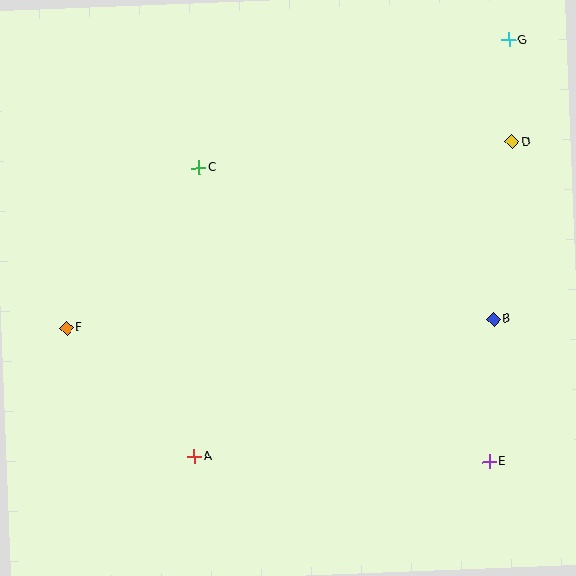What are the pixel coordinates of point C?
Point C is at (199, 167).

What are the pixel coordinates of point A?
Point A is at (194, 457).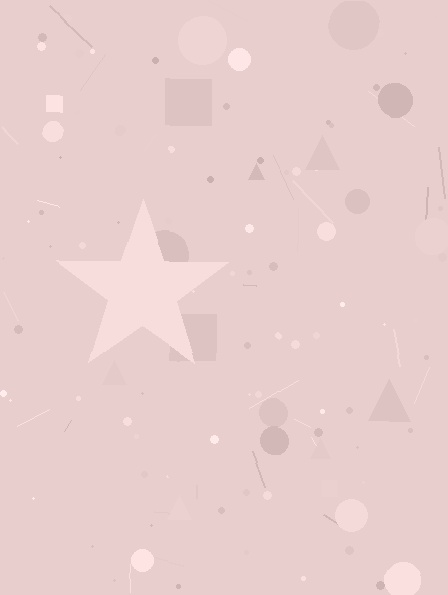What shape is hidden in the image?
A star is hidden in the image.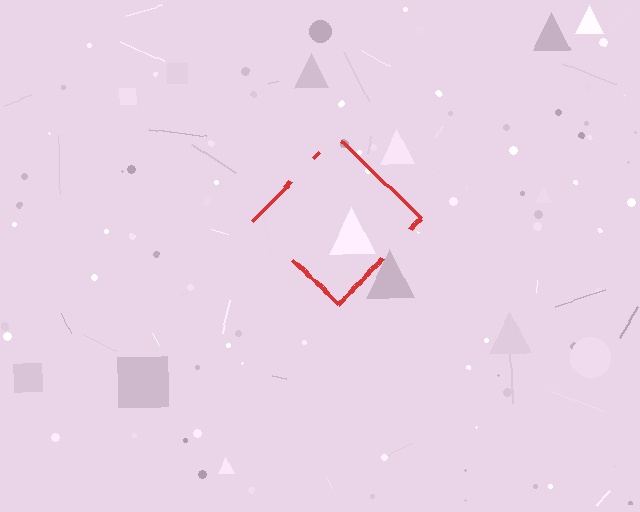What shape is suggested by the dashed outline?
The dashed outline suggests a diamond.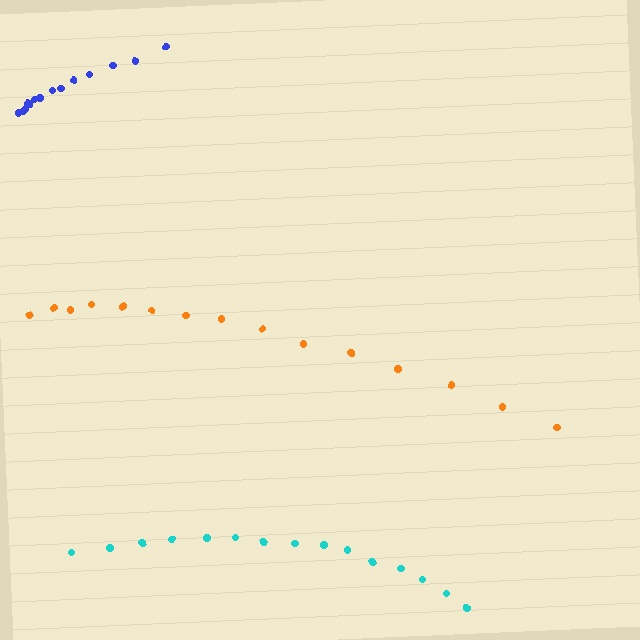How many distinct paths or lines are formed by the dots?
There are 3 distinct paths.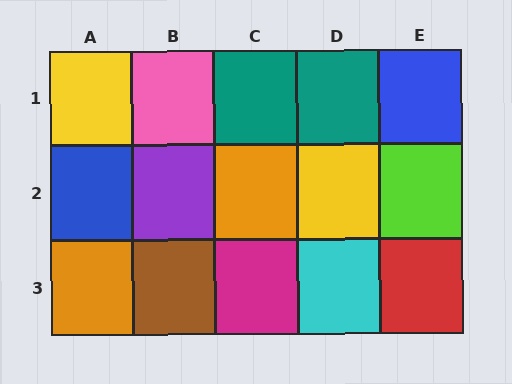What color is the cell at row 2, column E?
Lime.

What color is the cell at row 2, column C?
Orange.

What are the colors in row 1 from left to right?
Yellow, pink, teal, teal, blue.